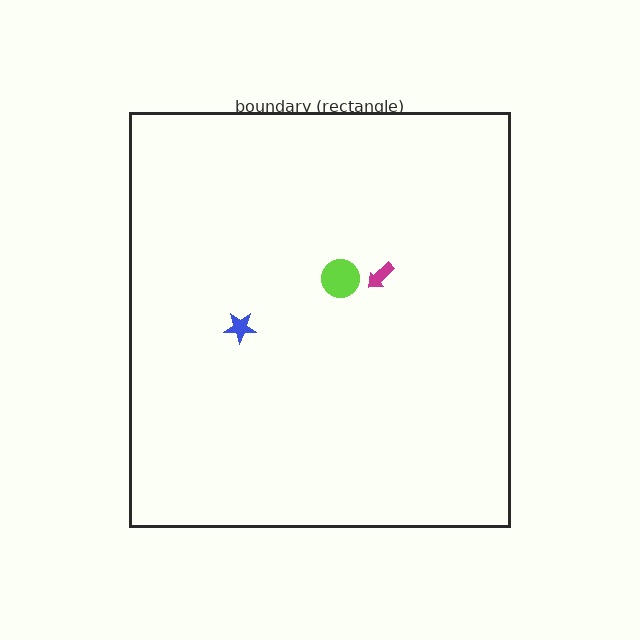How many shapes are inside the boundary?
3 inside, 0 outside.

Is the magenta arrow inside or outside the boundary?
Inside.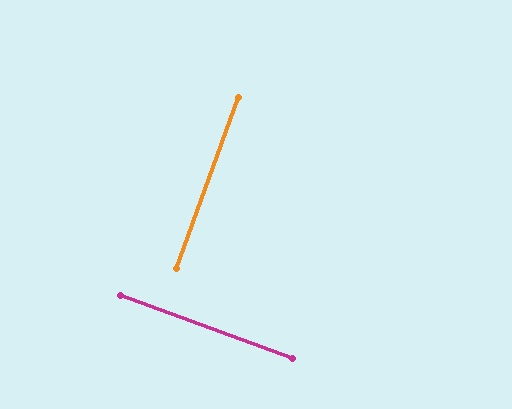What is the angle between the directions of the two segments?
Approximately 90 degrees.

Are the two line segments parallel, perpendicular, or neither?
Perpendicular — they meet at approximately 90°.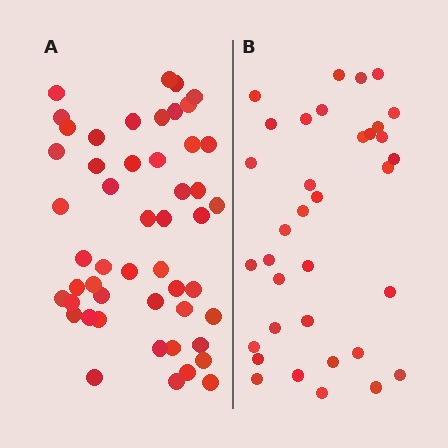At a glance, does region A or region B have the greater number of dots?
Region A (the left region) has more dots.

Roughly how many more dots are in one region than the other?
Region A has approximately 15 more dots than region B.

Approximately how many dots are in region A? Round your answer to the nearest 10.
About 50 dots.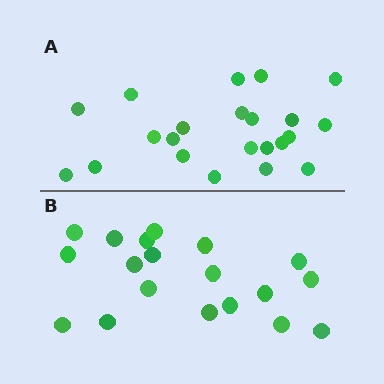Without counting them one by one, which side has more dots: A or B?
Region A (the top region) has more dots.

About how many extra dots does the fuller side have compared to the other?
Region A has just a few more — roughly 2 or 3 more dots than region B.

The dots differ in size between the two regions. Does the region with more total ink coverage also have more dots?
No. Region B has more total ink coverage because its dots are larger, but region A actually contains more individual dots. Total area can be misleading — the number of items is what matters here.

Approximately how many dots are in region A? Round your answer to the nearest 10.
About 20 dots. (The exact count is 22, which rounds to 20.)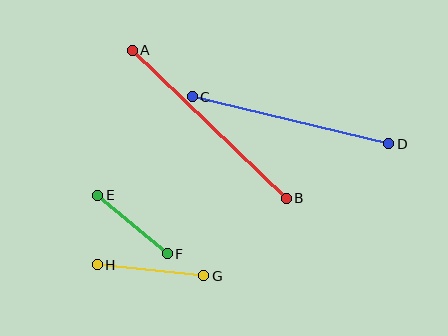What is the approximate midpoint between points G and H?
The midpoint is at approximately (150, 270) pixels.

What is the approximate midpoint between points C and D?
The midpoint is at approximately (290, 120) pixels.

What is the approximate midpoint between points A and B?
The midpoint is at approximately (209, 124) pixels.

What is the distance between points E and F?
The distance is approximately 91 pixels.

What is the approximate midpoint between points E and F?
The midpoint is at approximately (133, 225) pixels.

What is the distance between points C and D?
The distance is approximately 202 pixels.